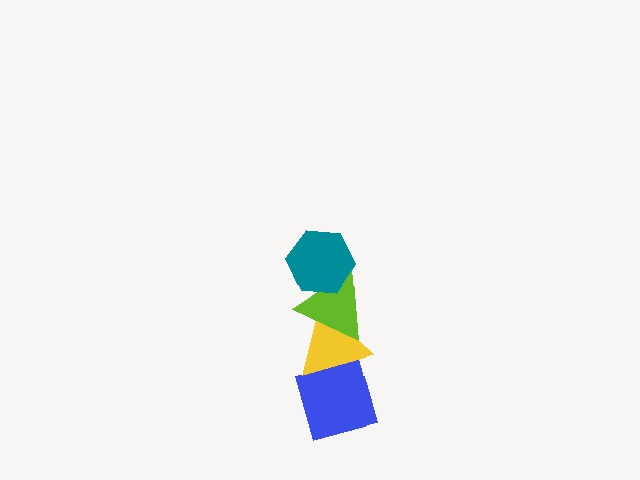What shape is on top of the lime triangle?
The teal hexagon is on top of the lime triangle.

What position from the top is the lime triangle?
The lime triangle is 2nd from the top.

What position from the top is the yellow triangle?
The yellow triangle is 3rd from the top.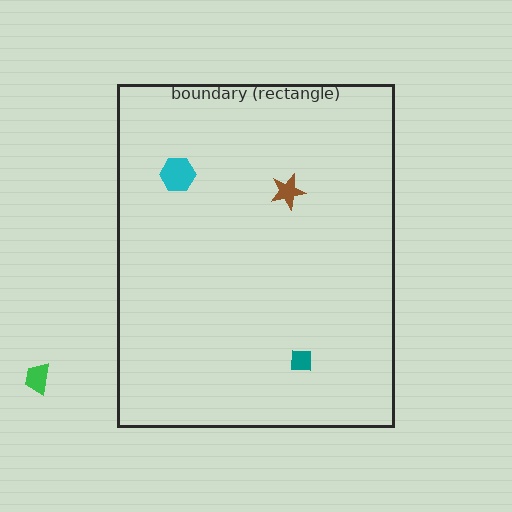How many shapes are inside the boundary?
3 inside, 1 outside.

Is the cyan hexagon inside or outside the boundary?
Inside.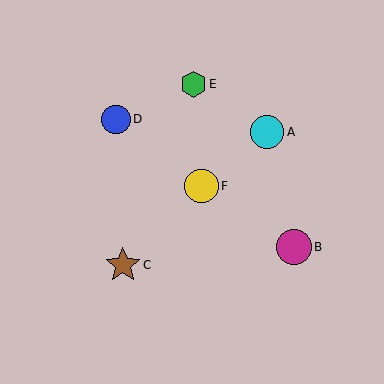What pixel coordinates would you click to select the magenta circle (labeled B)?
Click at (294, 247) to select the magenta circle B.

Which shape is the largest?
The brown star (labeled C) is the largest.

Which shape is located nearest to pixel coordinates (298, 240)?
The magenta circle (labeled B) at (294, 247) is nearest to that location.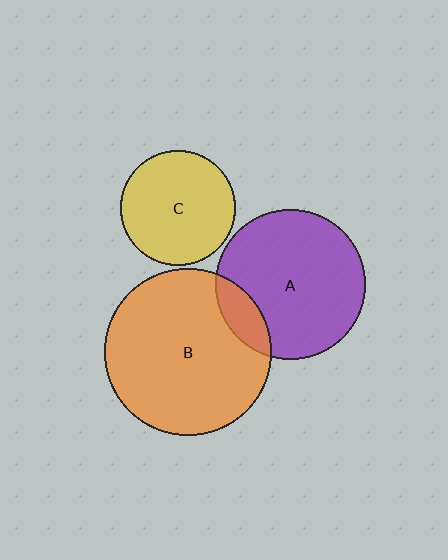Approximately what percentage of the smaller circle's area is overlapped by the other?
Approximately 15%.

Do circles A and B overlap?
Yes.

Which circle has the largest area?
Circle B (orange).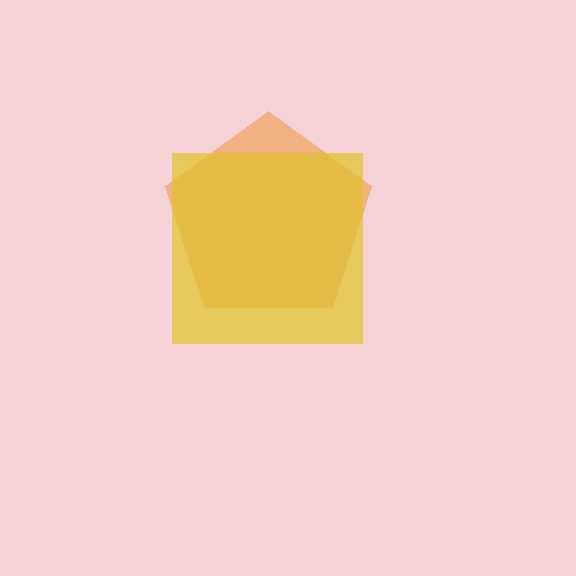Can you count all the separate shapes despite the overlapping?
Yes, there are 2 separate shapes.